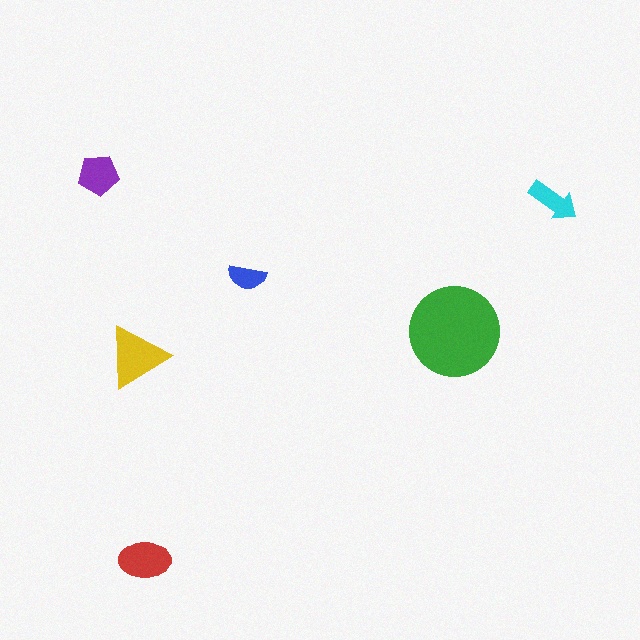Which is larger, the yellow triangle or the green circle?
The green circle.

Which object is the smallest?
The blue semicircle.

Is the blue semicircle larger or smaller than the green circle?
Smaller.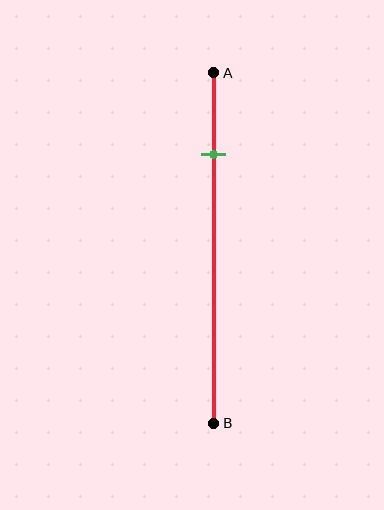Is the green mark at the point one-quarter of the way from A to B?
Yes, the mark is approximately at the one-quarter point.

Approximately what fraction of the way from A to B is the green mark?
The green mark is approximately 25% of the way from A to B.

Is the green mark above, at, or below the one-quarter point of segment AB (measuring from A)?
The green mark is approximately at the one-quarter point of segment AB.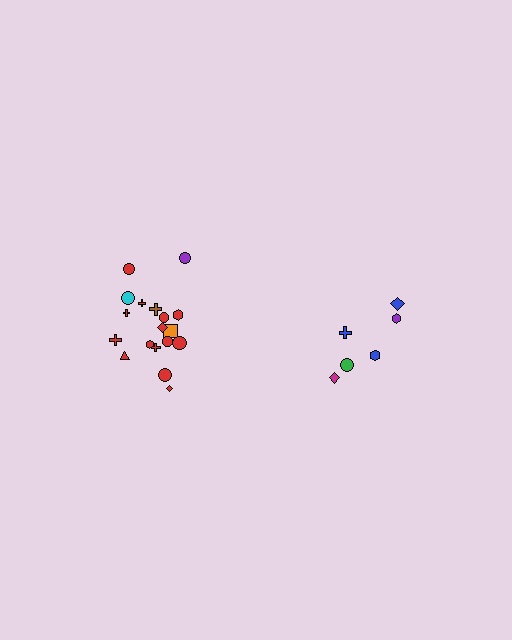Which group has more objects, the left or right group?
The left group.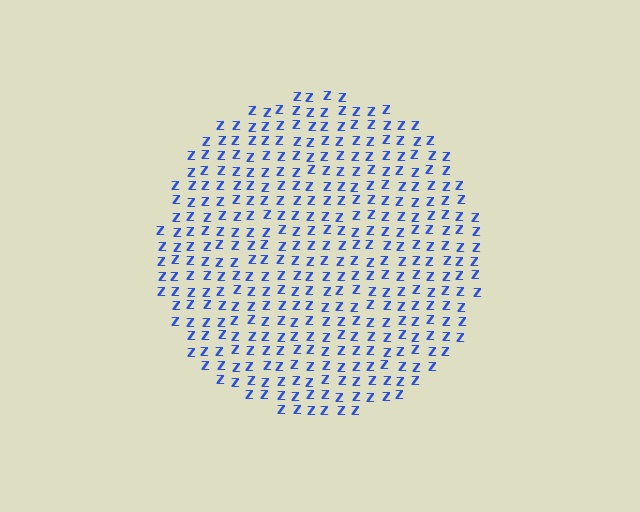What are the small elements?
The small elements are letter Z's.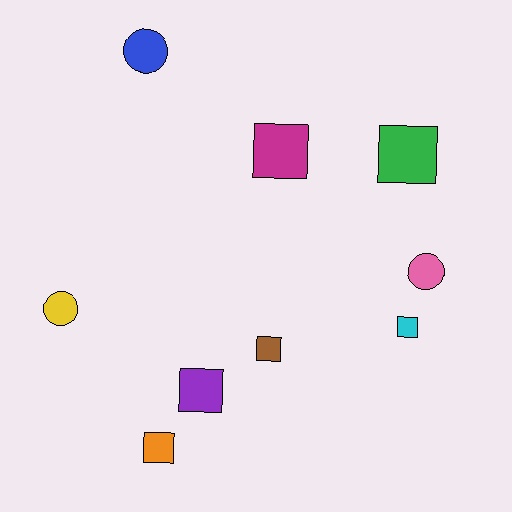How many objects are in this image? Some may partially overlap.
There are 9 objects.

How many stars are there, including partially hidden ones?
There are no stars.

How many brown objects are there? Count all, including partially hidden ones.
There is 1 brown object.